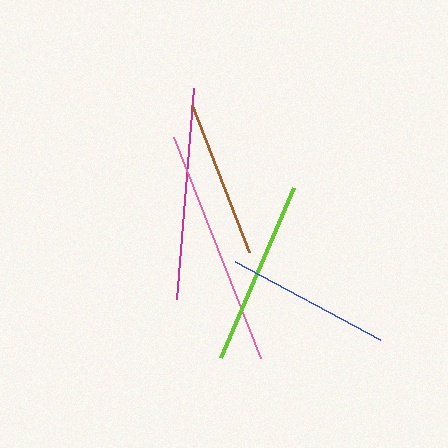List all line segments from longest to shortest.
From longest to shortest: pink, magenta, lime, blue, brown.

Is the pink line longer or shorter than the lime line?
The pink line is longer than the lime line.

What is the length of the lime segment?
The lime segment is approximately 185 pixels long.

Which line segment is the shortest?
The brown line is the shortest at approximately 158 pixels.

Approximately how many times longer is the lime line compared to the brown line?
The lime line is approximately 1.2 times the length of the brown line.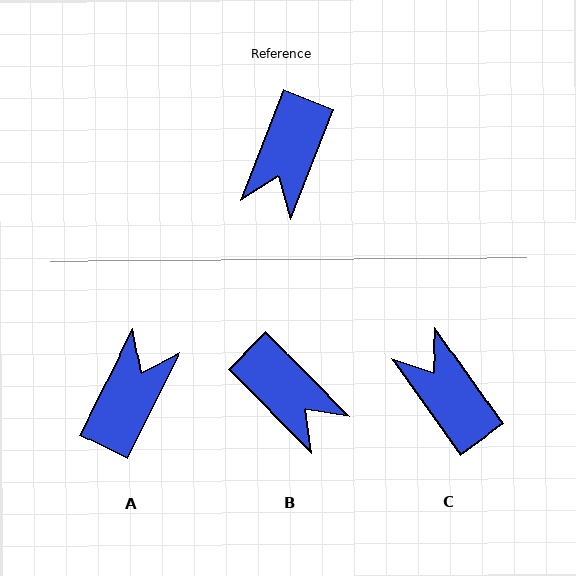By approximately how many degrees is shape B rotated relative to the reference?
Approximately 66 degrees counter-clockwise.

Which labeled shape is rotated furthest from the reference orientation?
A, about 174 degrees away.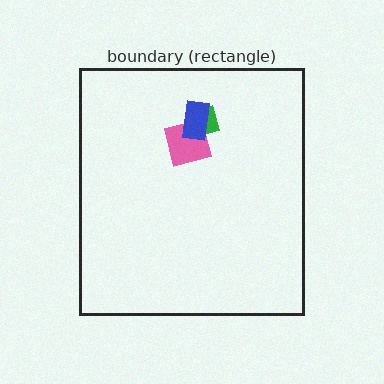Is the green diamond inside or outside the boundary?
Inside.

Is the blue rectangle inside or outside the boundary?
Inside.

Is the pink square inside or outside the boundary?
Inside.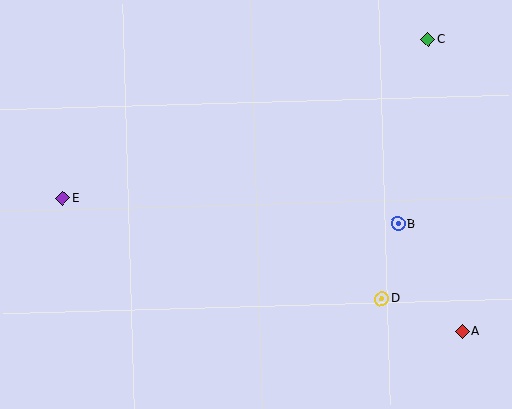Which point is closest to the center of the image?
Point B at (398, 224) is closest to the center.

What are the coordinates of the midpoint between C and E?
The midpoint between C and E is at (245, 119).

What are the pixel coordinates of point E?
Point E is at (62, 198).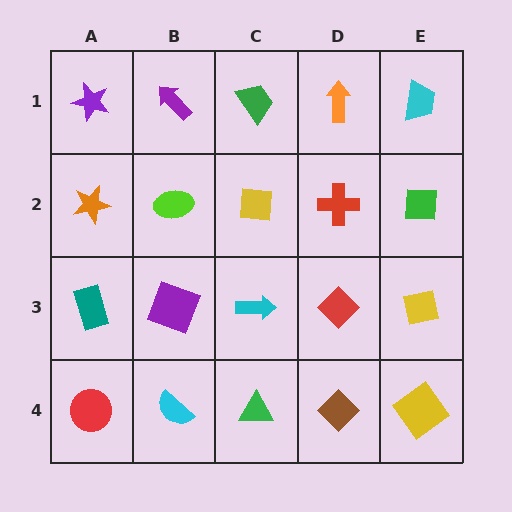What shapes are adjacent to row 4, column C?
A cyan arrow (row 3, column C), a cyan semicircle (row 4, column B), a brown diamond (row 4, column D).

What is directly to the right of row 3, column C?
A red diamond.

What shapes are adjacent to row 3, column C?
A yellow square (row 2, column C), a green triangle (row 4, column C), a purple square (row 3, column B), a red diamond (row 3, column D).